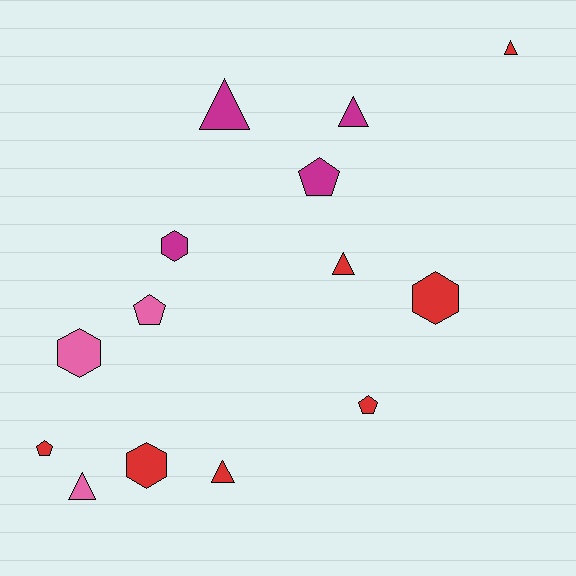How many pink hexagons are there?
There is 1 pink hexagon.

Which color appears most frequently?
Red, with 7 objects.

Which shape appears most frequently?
Triangle, with 6 objects.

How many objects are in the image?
There are 14 objects.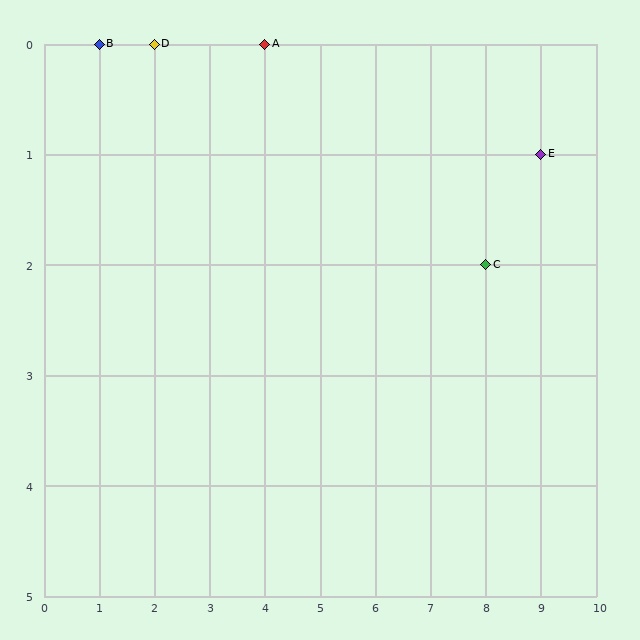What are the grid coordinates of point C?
Point C is at grid coordinates (8, 2).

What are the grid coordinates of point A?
Point A is at grid coordinates (4, 0).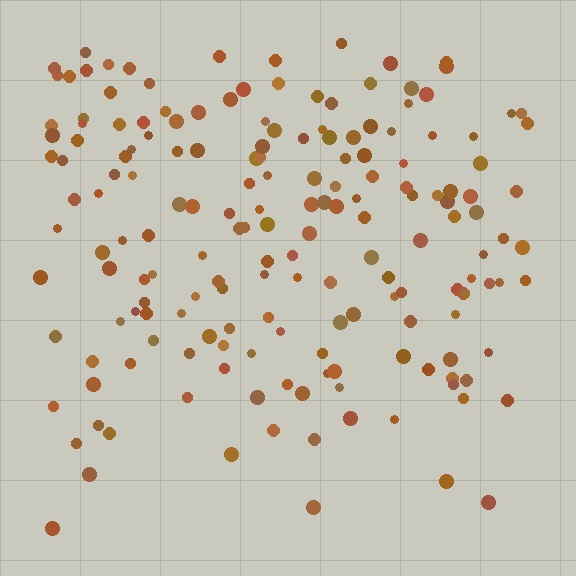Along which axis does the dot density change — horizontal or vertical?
Vertical.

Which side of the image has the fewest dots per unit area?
The bottom.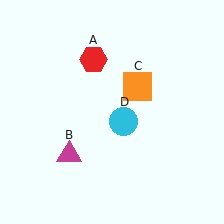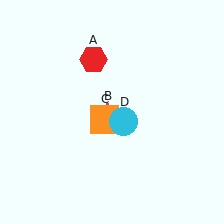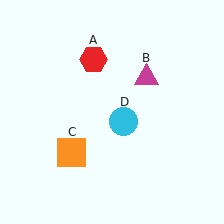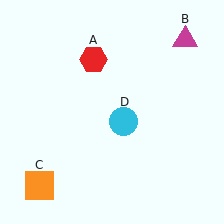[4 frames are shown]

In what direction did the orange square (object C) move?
The orange square (object C) moved down and to the left.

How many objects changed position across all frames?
2 objects changed position: magenta triangle (object B), orange square (object C).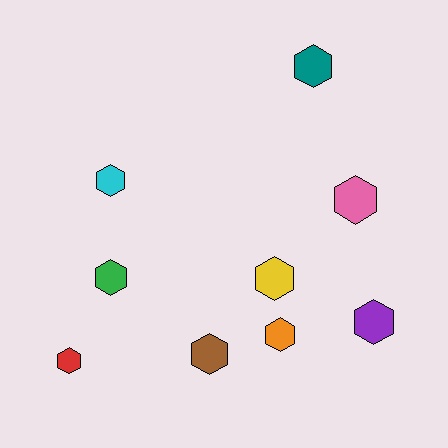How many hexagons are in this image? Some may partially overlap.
There are 9 hexagons.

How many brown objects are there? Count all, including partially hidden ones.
There is 1 brown object.